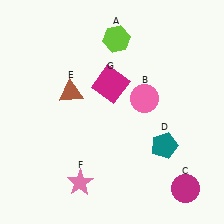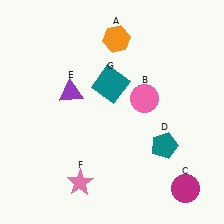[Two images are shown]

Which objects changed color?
A changed from lime to orange. E changed from brown to purple. G changed from magenta to teal.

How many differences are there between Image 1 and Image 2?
There are 3 differences between the two images.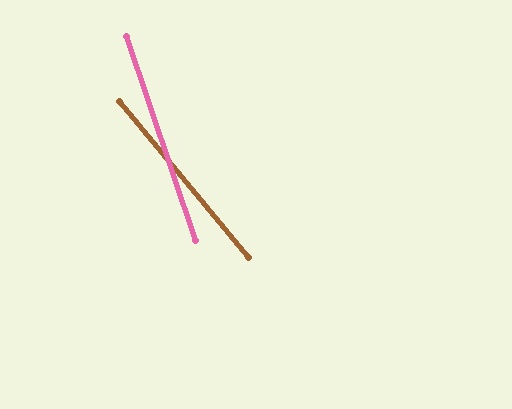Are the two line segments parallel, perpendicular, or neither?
Neither parallel nor perpendicular — they differ by about 21°.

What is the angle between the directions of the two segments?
Approximately 21 degrees.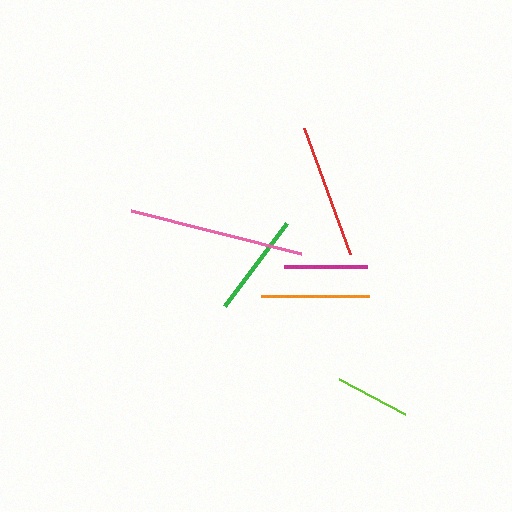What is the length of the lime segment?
The lime segment is approximately 74 pixels long.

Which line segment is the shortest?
The lime line is the shortest at approximately 74 pixels.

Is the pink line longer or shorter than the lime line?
The pink line is longer than the lime line.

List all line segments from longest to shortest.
From longest to shortest: pink, red, orange, green, magenta, lime.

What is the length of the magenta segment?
The magenta segment is approximately 83 pixels long.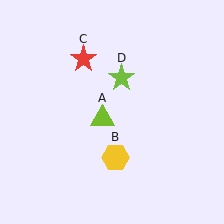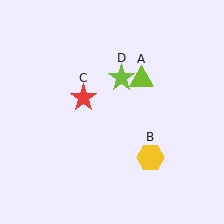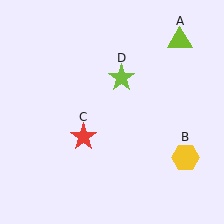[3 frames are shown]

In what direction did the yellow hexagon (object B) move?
The yellow hexagon (object B) moved right.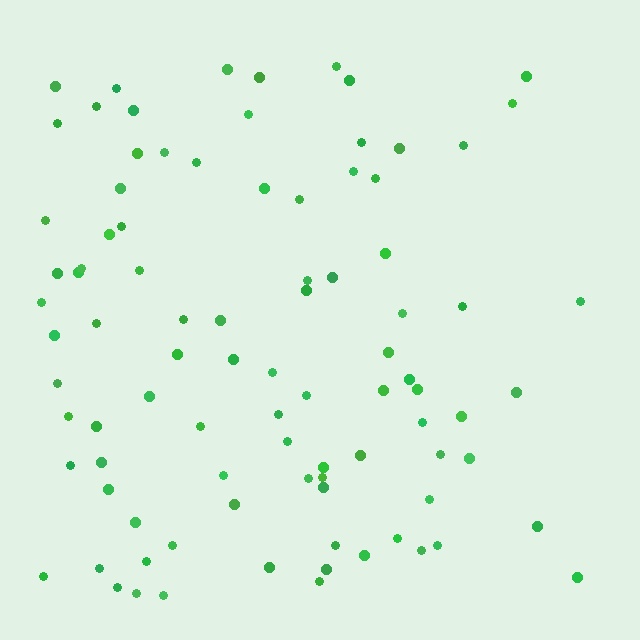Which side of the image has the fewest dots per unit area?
The right.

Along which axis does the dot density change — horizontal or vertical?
Horizontal.